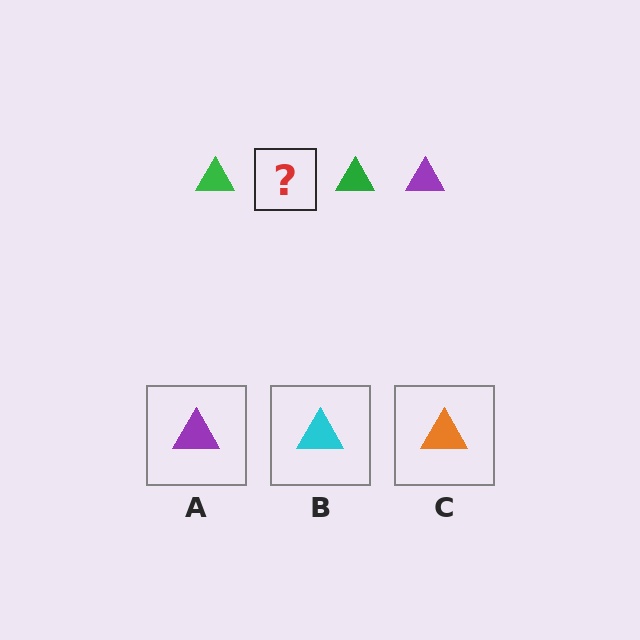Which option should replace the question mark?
Option A.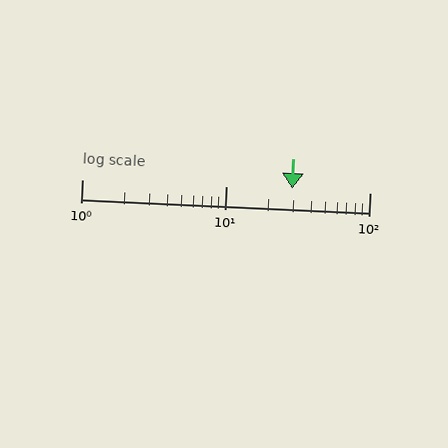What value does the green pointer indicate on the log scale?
The pointer indicates approximately 29.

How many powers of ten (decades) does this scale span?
The scale spans 2 decades, from 1 to 100.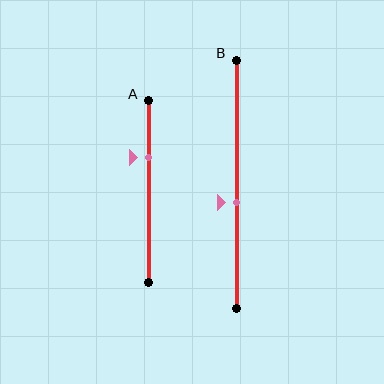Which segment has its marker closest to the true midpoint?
Segment B has its marker closest to the true midpoint.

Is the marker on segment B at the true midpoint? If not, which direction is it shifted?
No, the marker on segment B is shifted downward by about 7% of the segment length.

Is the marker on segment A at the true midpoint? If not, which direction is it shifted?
No, the marker on segment A is shifted upward by about 19% of the segment length.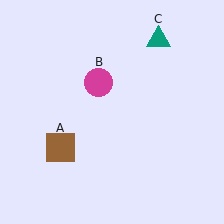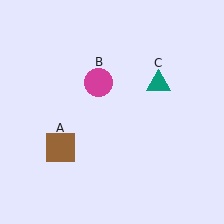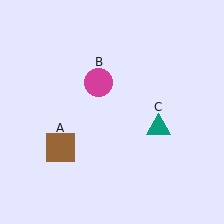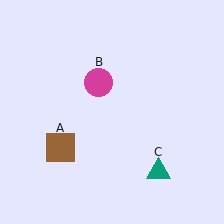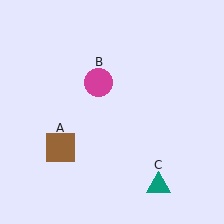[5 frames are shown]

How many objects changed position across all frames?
1 object changed position: teal triangle (object C).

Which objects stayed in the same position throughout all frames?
Brown square (object A) and magenta circle (object B) remained stationary.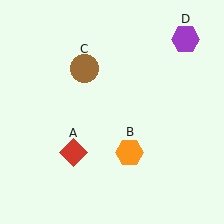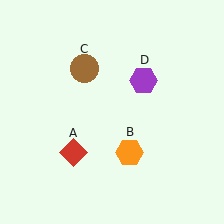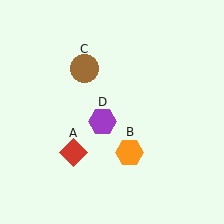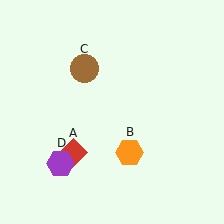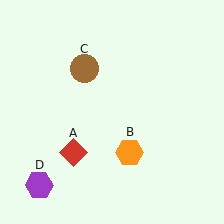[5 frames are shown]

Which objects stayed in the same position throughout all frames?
Red diamond (object A) and orange hexagon (object B) and brown circle (object C) remained stationary.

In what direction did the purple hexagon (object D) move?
The purple hexagon (object D) moved down and to the left.